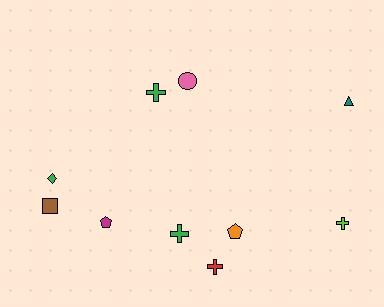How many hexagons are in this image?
There are no hexagons.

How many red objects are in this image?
There is 1 red object.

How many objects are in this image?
There are 10 objects.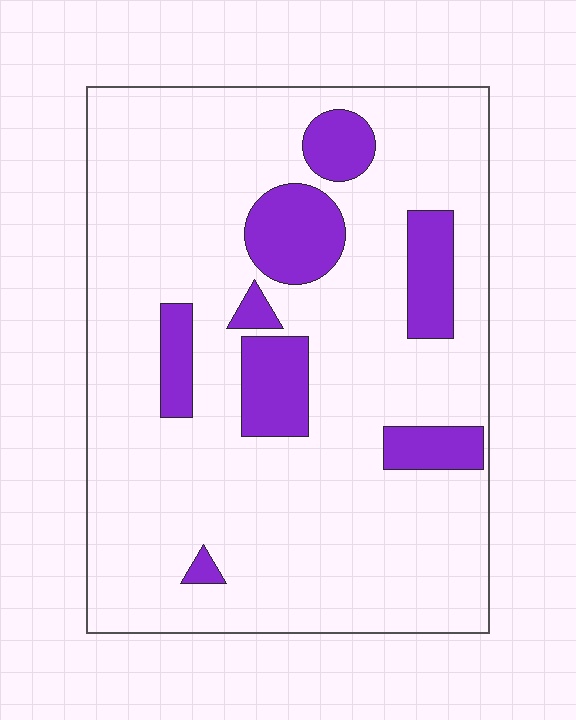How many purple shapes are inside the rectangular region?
8.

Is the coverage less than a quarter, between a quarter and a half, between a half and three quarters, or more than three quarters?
Less than a quarter.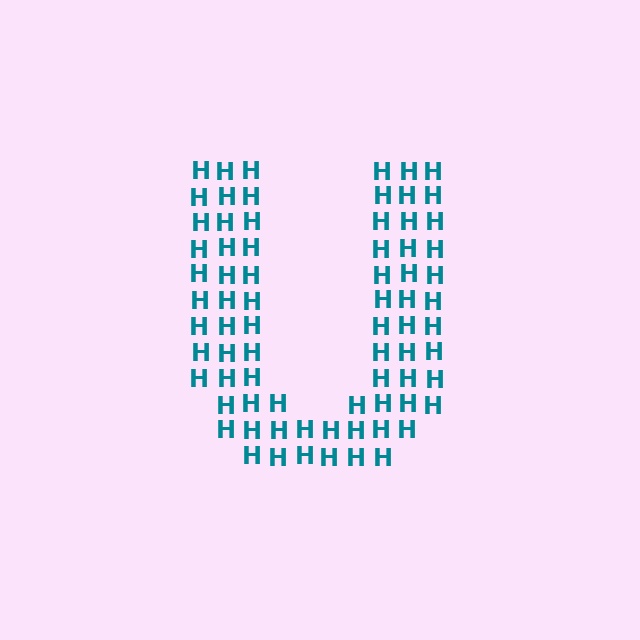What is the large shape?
The large shape is the letter U.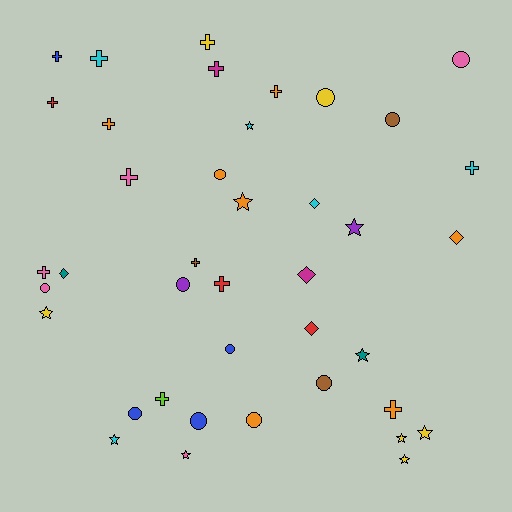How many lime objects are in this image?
There is 1 lime object.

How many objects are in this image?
There are 40 objects.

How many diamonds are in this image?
There are 5 diamonds.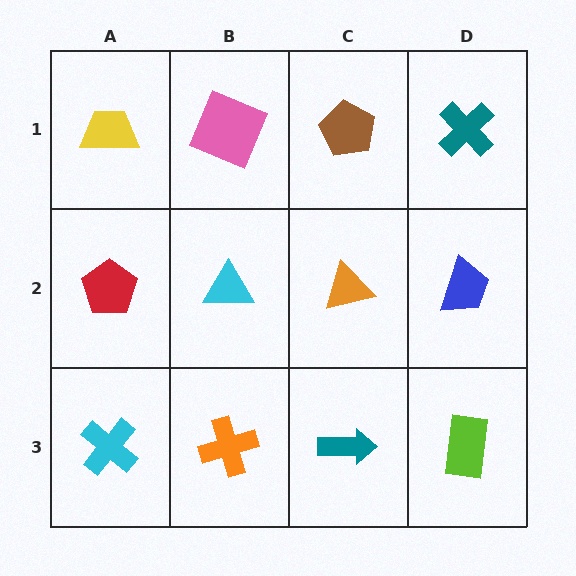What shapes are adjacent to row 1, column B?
A cyan triangle (row 2, column B), a yellow trapezoid (row 1, column A), a brown pentagon (row 1, column C).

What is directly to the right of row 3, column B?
A teal arrow.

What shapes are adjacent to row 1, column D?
A blue trapezoid (row 2, column D), a brown pentagon (row 1, column C).